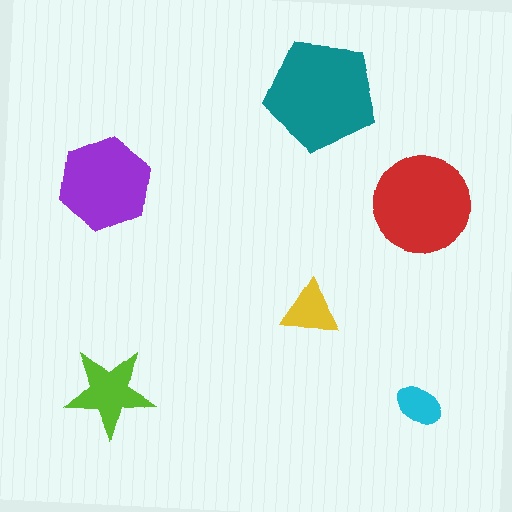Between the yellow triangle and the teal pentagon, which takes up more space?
The teal pentagon.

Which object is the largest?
The teal pentagon.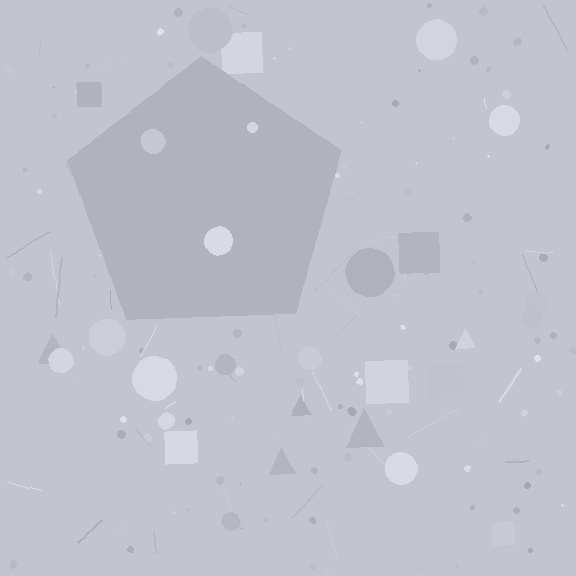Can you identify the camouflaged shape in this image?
The camouflaged shape is a pentagon.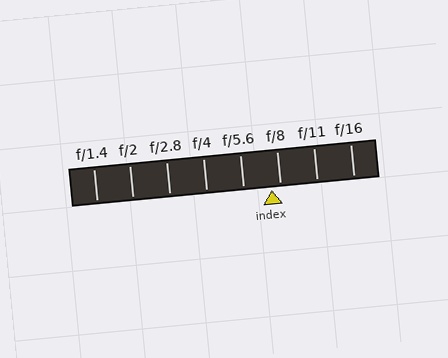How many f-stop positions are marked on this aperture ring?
There are 8 f-stop positions marked.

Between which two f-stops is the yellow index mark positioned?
The index mark is between f/5.6 and f/8.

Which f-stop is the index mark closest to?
The index mark is closest to f/8.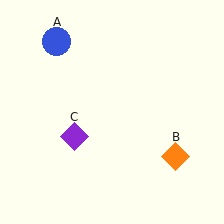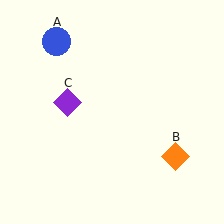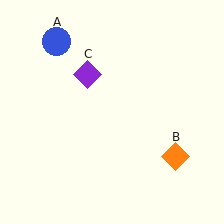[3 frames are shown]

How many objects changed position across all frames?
1 object changed position: purple diamond (object C).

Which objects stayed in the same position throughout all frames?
Blue circle (object A) and orange diamond (object B) remained stationary.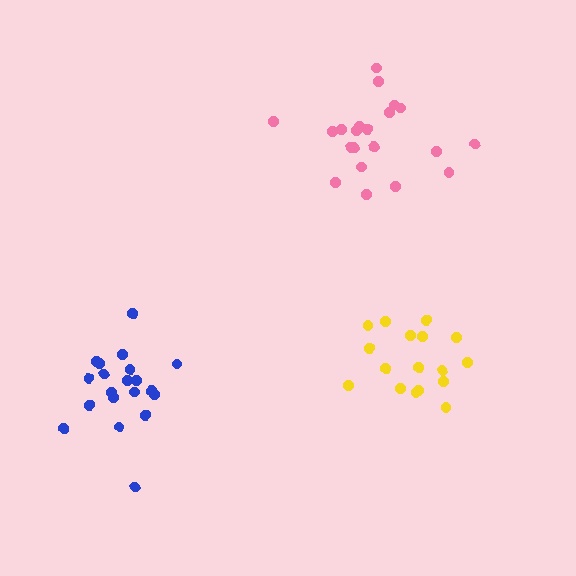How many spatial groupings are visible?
There are 3 spatial groupings.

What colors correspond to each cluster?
The clusters are colored: pink, yellow, blue.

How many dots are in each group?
Group 1: 21 dots, Group 2: 17 dots, Group 3: 20 dots (58 total).